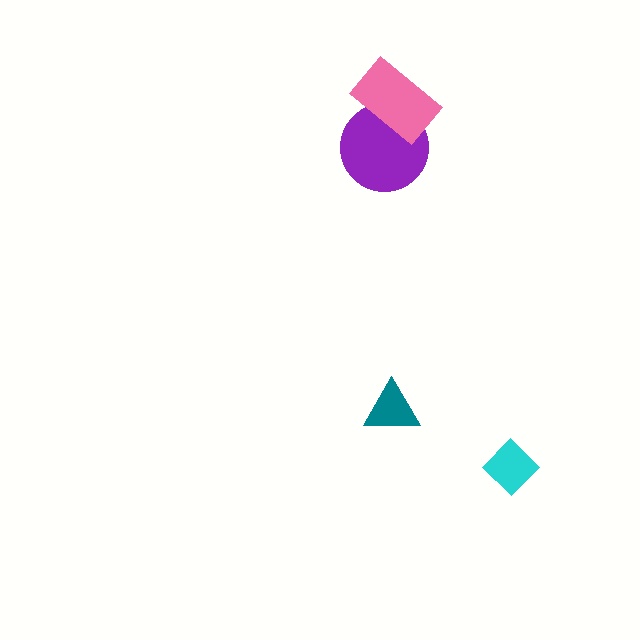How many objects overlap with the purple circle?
1 object overlaps with the purple circle.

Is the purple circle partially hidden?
Yes, it is partially covered by another shape.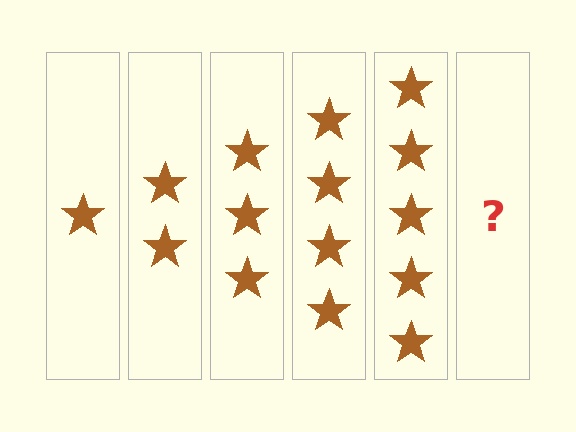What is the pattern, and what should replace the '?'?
The pattern is that each step adds one more star. The '?' should be 6 stars.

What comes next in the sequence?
The next element should be 6 stars.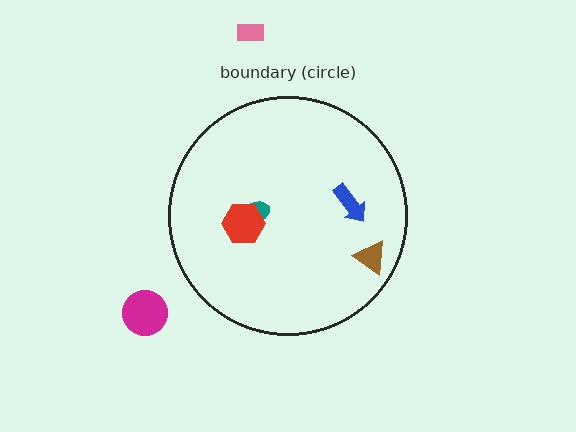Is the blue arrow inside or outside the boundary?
Inside.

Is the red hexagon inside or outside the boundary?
Inside.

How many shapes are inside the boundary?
4 inside, 2 outside.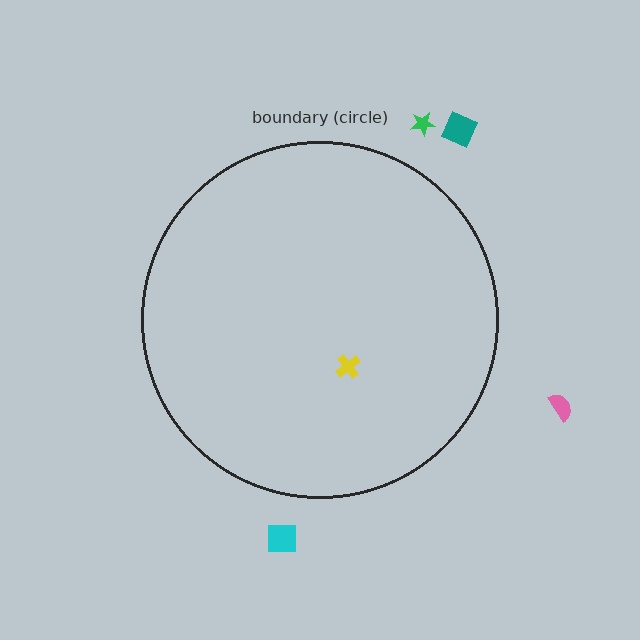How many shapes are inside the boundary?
1 inside, 4 outside.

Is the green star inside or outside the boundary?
Outside.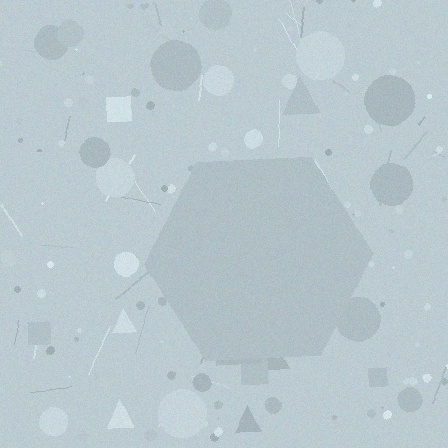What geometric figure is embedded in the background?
A hexagon is embedded in the background.